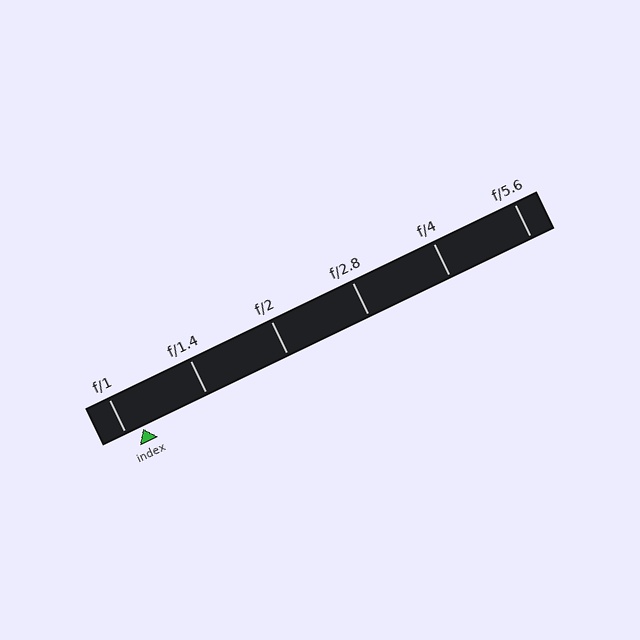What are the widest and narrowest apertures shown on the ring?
The widest aperture shown is f/1 and the narrowest is f/5.6.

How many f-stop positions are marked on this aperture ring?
There are 6 f-stop positions marked.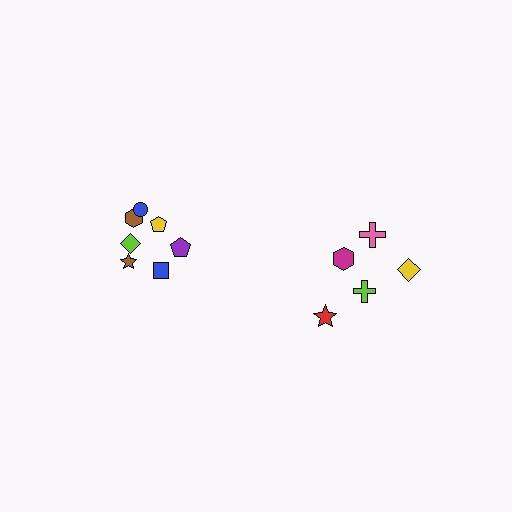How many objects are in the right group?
There are 5 objects.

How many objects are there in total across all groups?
There are 12 objects.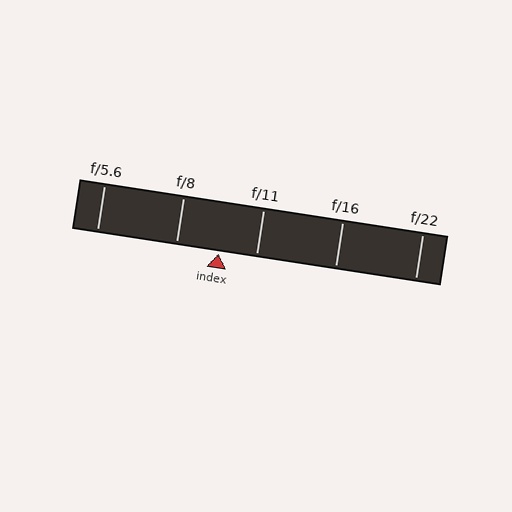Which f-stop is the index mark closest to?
The index mark is closest to f/11.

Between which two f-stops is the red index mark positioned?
The index mark is between f/8 and f/11.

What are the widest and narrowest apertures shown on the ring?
The widest aperture shown is f/5.6 and the narrowest is f/22.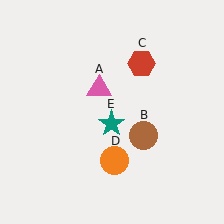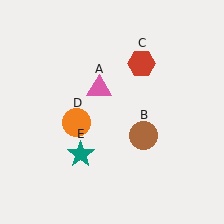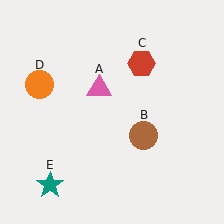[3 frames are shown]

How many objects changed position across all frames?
2 objects changed position: orange circle (object D), teal star (object E).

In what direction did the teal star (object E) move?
The teal star (object E) moved down and to the left.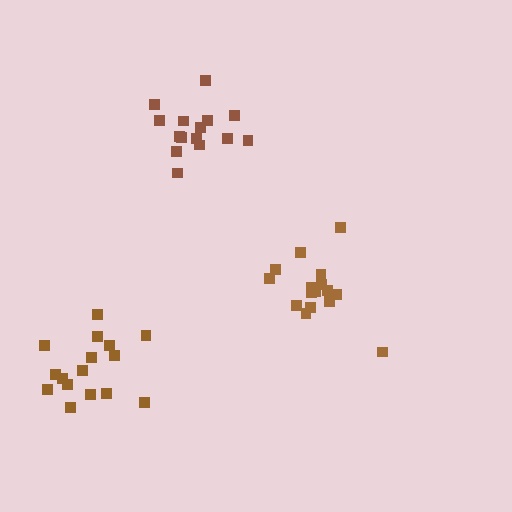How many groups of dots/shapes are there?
There are 3 groups.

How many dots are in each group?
Group 1: 16 dots, Group 2: 15 dots, Group 3: 16 dots (47 total).